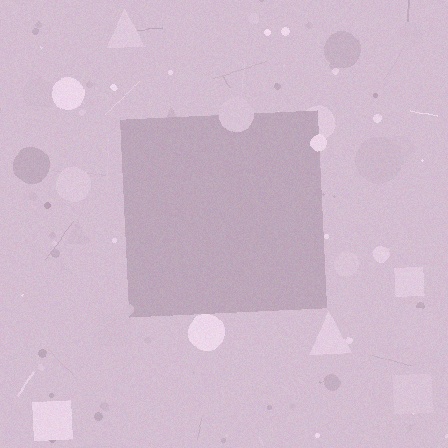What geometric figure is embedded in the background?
A square is embedded in the background.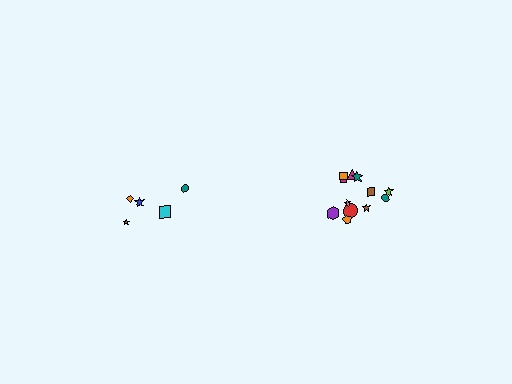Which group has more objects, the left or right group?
The right group.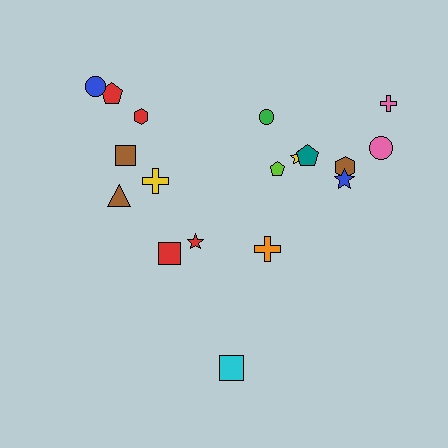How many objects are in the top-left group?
There are 6 objects.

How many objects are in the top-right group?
There are 8 objects.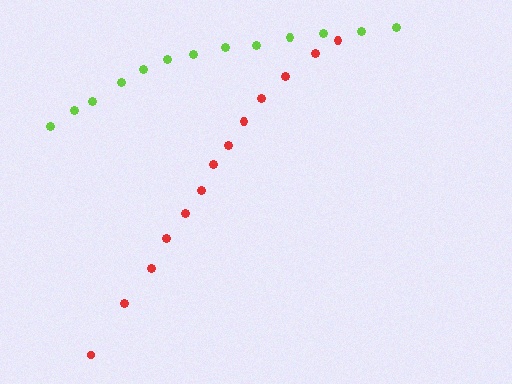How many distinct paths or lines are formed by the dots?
There are 2 distinct paths.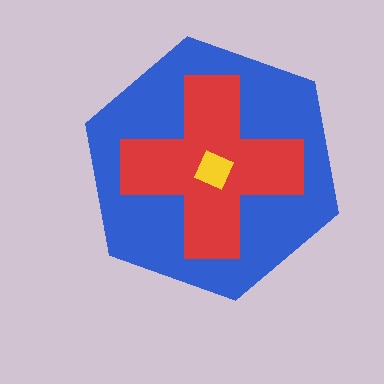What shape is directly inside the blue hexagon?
The red cross.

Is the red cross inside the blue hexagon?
Yes.